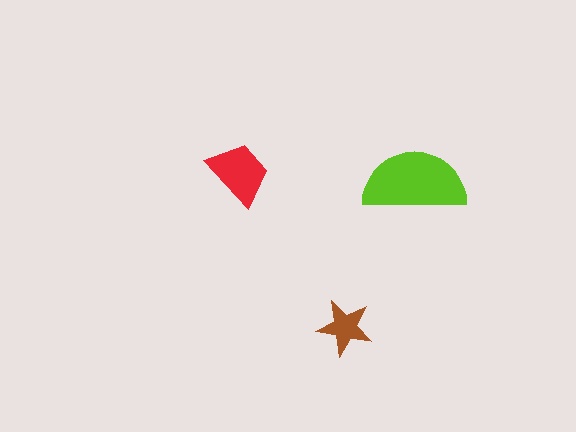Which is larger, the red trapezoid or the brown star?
The red trapezoid.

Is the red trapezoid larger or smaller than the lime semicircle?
Smaller.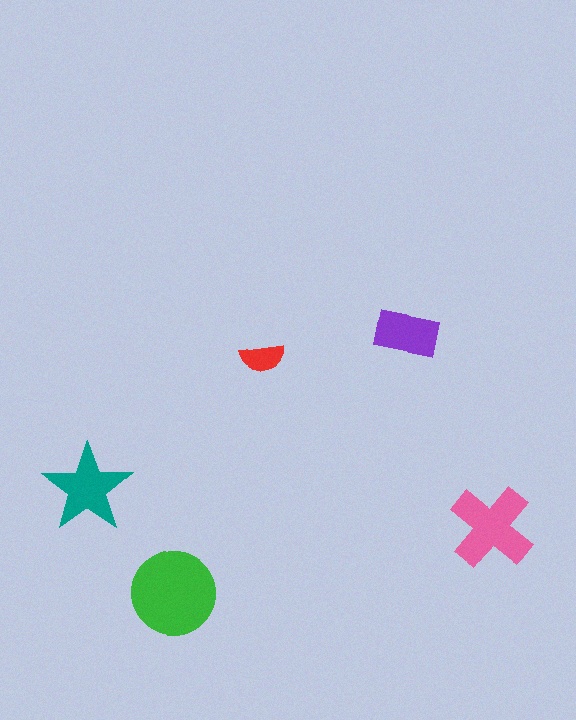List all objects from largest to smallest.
The green circle, the pink cross, the teal star, the purple rectangle, the red semicircle.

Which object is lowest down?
The green circle is bottommost.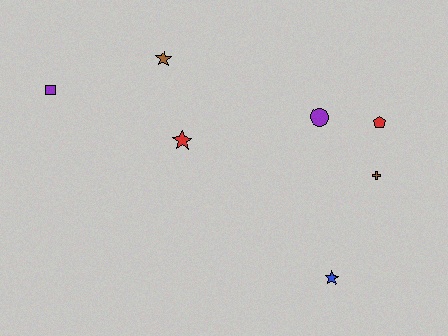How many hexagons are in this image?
There are no hexagons.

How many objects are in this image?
There are 7 objects.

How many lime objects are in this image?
There are no lime objects.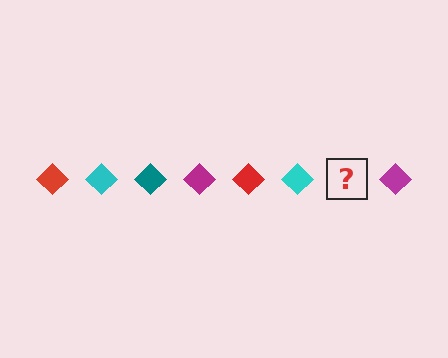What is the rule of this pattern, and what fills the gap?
The rule is that the pattern cycles through red, cyan, teal, magenta diamonds. The gap should be filled with a teal diamond.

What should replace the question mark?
The question mark should be replaced with a teal diamond.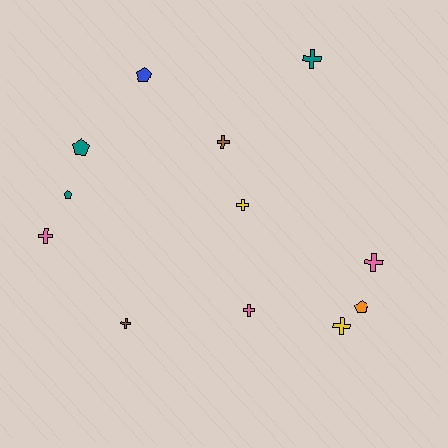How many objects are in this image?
There are 12 objects.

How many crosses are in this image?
There are 8 crosses.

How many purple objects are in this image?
There are no purple objects.